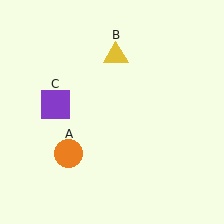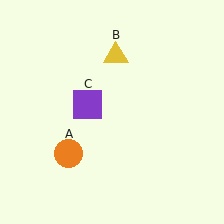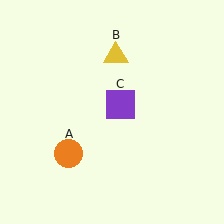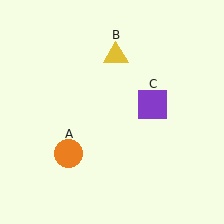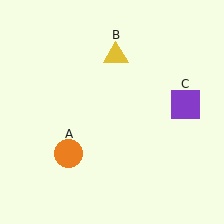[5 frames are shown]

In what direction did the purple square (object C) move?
The purple square (object C) moved right.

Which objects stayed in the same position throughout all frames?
Orange circle (object A) and yellow triangle (object B) remained stationary.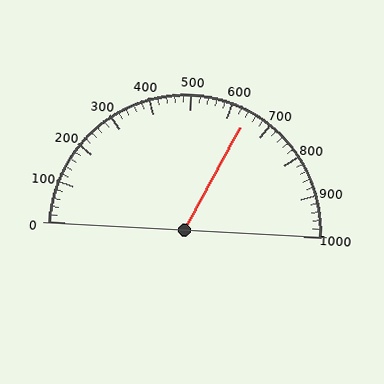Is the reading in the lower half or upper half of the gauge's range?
The reading is in the upper half of the range (0 to 1000).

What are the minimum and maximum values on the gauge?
The gauge ranges from 0 to 1000.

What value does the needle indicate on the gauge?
The needle indicates approximately 640.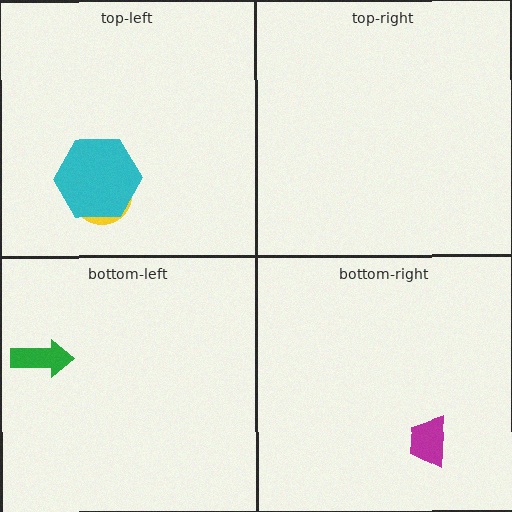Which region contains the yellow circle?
The top-left region.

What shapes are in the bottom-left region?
The green arrow.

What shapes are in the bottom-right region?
The magenta trapezoid.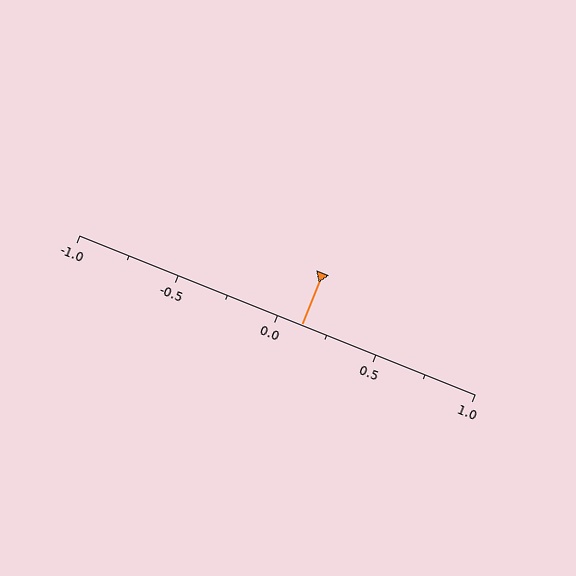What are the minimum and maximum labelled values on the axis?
The axis runs from -1.0 to 1.0.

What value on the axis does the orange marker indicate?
The marker indicates approximately 0.12.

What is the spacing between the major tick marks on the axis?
The major ticks are spaced 0.5 apart.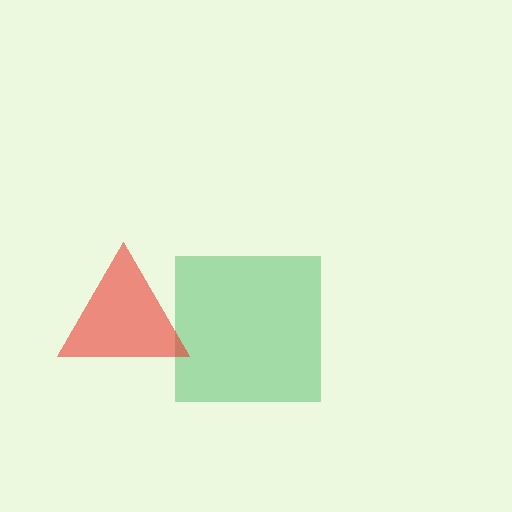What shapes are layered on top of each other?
The layered shapes are: a green square, a red triangle.